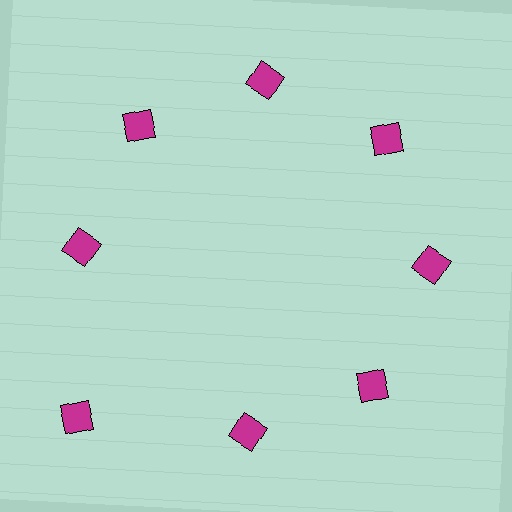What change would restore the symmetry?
The symmetry would be restored by moving it inward, back onto the ring so that all 8 diamonds sit at equal angles and equal distance from the center.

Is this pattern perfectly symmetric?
No. The 8 magenta diamonds are arranged in a ring, but one element near the 8 o'clock position is pushed outward from the center, breaking the 8-fold rotational symmetry.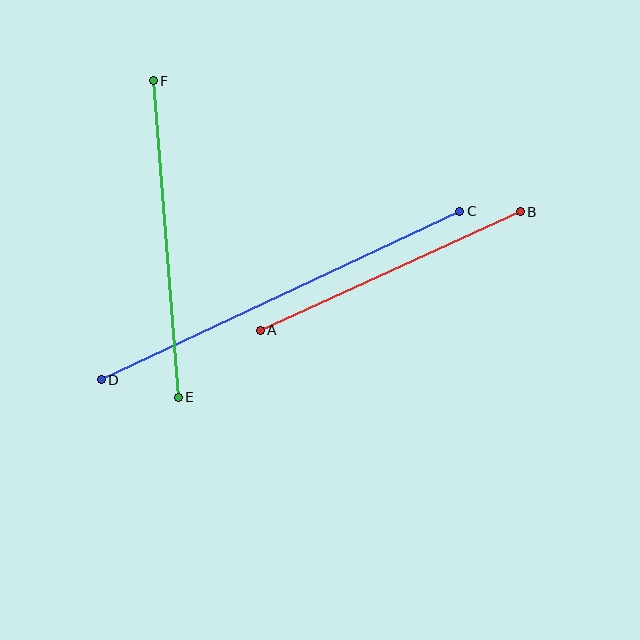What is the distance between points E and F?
The distance is approximately 317 pixels.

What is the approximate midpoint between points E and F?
The midpoint is at approximately (166, 239) pixels.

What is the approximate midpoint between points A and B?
The midpoint is at approximately (390, 271) pixels.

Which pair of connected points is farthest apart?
Points C and D are farthest apart.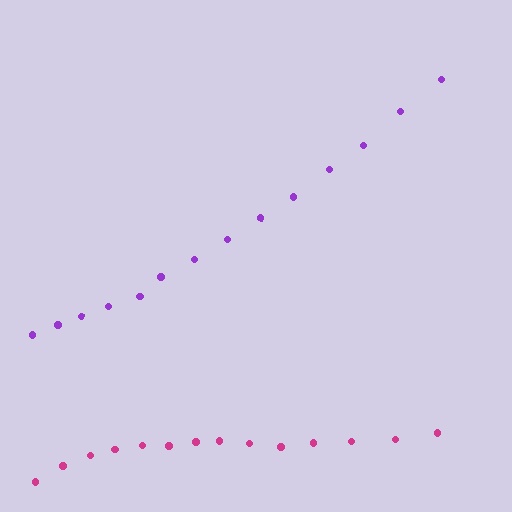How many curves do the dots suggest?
There are 2 distinct paths.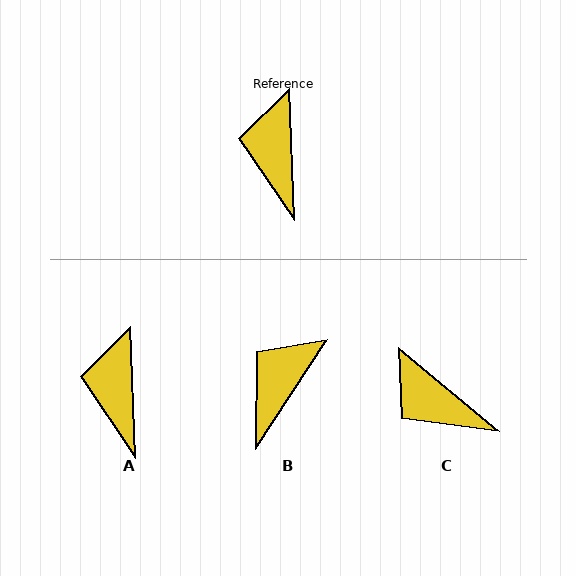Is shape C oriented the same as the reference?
No, it is off by about 48 degrees.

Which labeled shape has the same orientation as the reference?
A.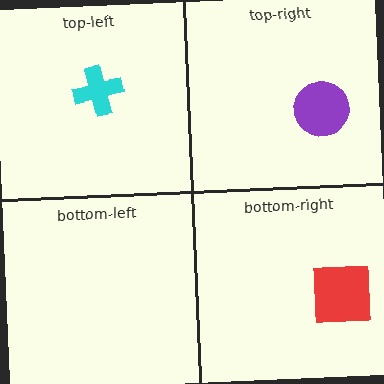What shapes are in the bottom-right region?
The red square.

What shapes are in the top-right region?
The purple circle.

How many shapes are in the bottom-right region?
1.